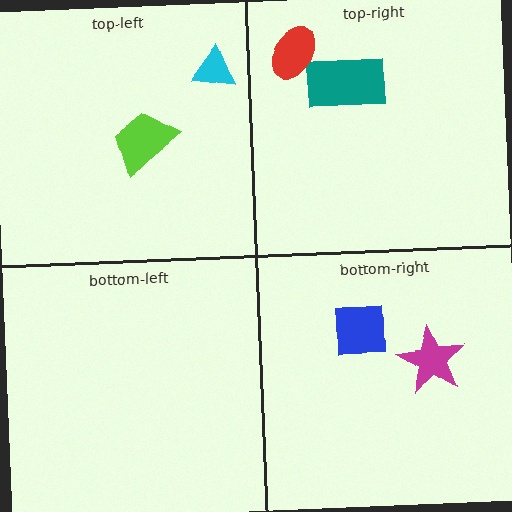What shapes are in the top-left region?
The cyan triangle, the lime trapezoid.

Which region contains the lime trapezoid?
The top-left region.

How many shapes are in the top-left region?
2.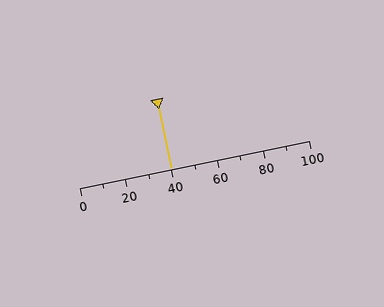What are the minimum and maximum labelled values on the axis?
The axis runs from 0 to 100.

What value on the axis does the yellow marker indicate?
The marker indicates approximately 40.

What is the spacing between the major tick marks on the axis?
The major ticks are spaced 20 apart.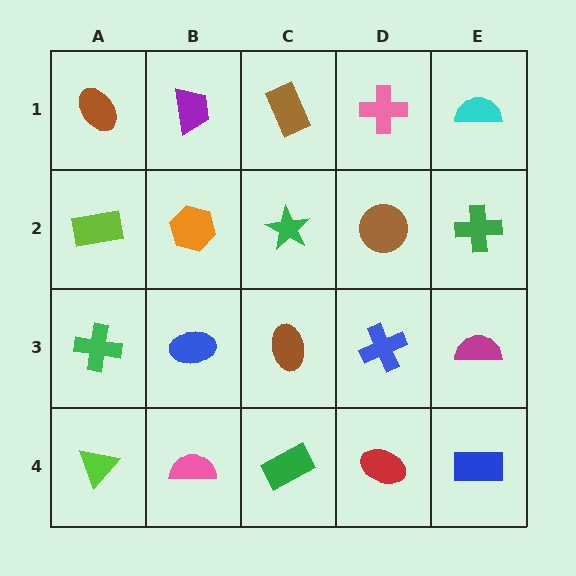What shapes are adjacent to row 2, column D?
A pink cross (row 1, column D), a blue cross (row 3, column D), a green star (row 2, column C), a green cross (row 2, column E).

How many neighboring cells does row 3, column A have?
3.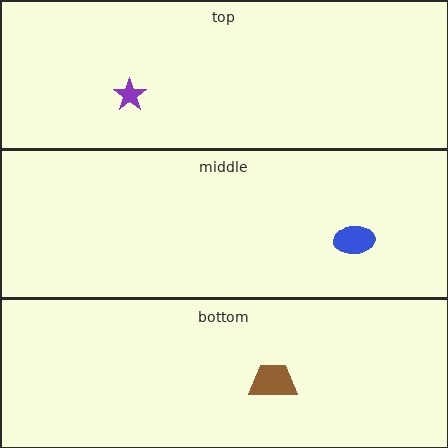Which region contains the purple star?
The top region.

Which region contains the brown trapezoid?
The bottom region.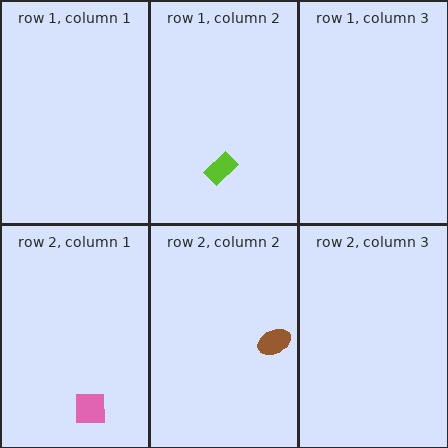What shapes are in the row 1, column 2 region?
The lime rectangle.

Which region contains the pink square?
The row 2, column 1 region.